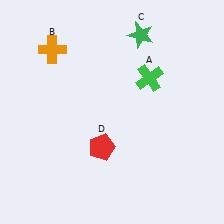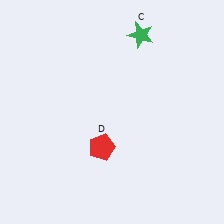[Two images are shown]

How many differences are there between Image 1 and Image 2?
There are 2 differences between the two images.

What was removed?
The orange cross (B), the green cross (A) were removed in Image 2.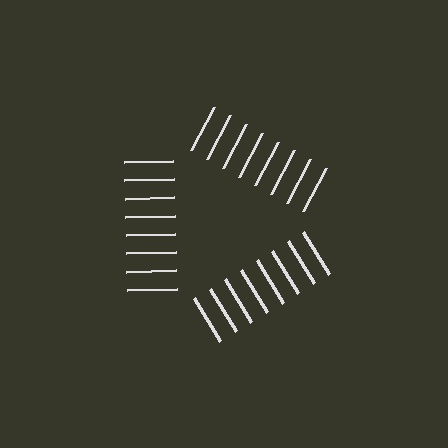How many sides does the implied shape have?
3 sides — the line-ends trace a triangle.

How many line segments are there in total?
24 — 8 along each of the 3 edges.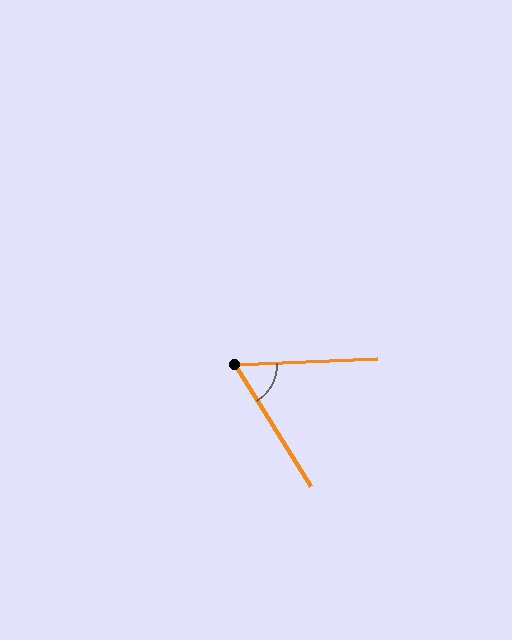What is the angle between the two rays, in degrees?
Approximately 61 degrees.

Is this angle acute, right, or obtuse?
It is acute.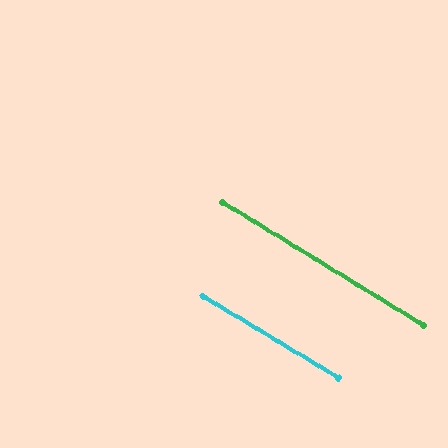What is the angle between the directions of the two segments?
Approximately 0 degrees.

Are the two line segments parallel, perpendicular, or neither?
Parallel — their directions differ by only 0.4°.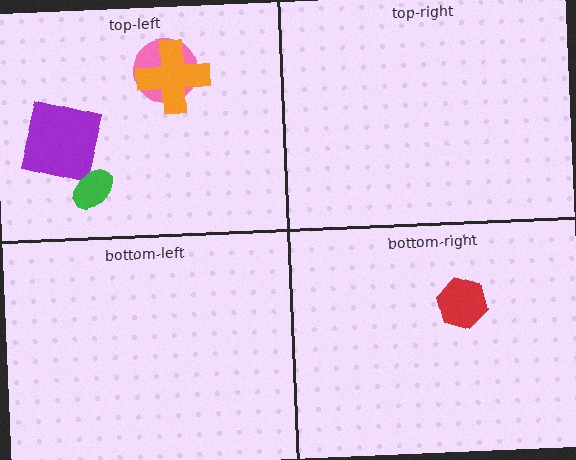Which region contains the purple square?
The top-left region.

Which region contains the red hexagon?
The bottom-right region.